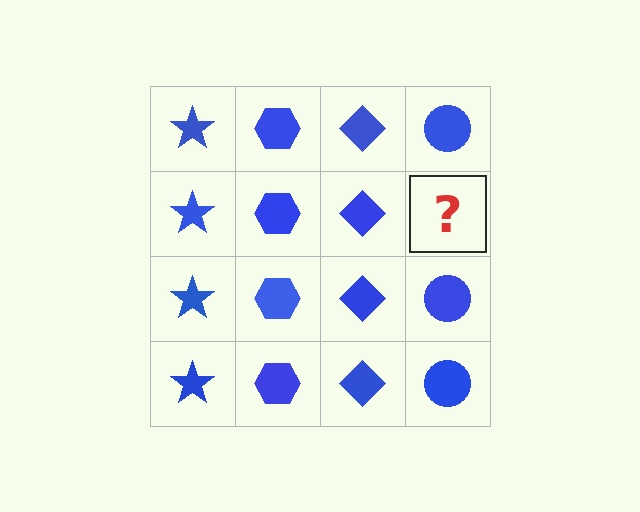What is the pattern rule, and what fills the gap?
The rule is that each column has a consistent shape. The gap should be filled with a blue circle.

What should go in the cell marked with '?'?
The missing cell should contain a blue circle.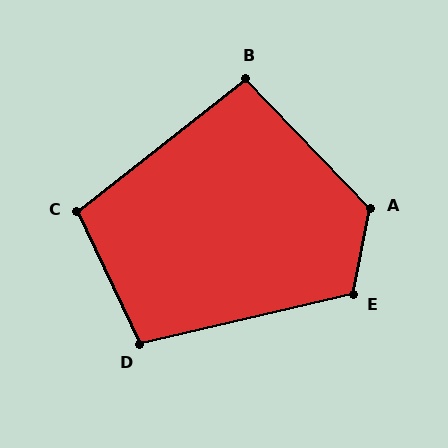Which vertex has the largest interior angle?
A, at approximately 125 degrees.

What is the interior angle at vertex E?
Approximately 114 degrees (obtuse).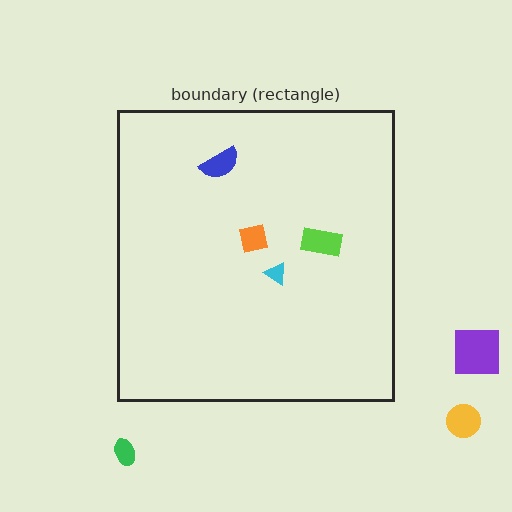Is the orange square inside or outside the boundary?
Inside.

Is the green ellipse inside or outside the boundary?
Outside.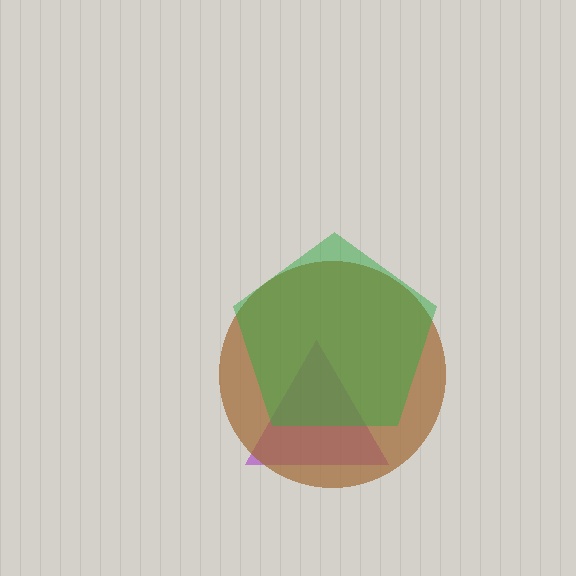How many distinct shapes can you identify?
There are 3 distinct shapes: a purple triangle, a brown circle, a green pentagon.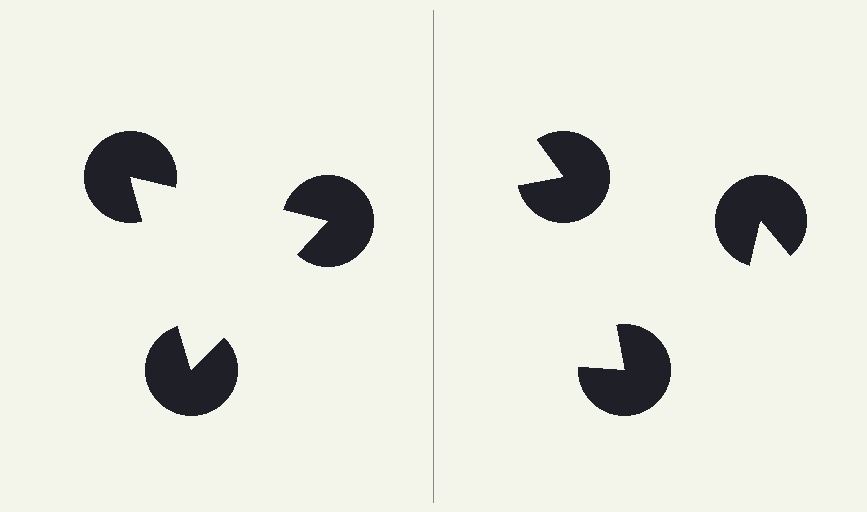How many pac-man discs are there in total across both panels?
6 — 3 on each side.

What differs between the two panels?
The pac-man discs are positioned identically on both sides; only the wedge orientations differ. On the left they align to a triangle; on the right they are misaligned.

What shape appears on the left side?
An illusory triangle.